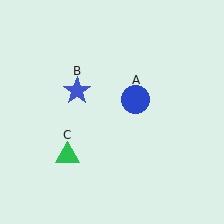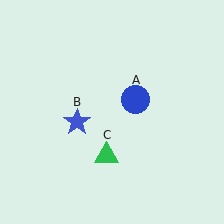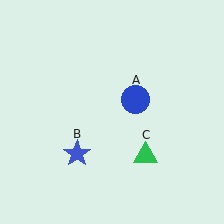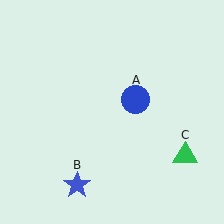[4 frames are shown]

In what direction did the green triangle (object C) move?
The green triangle (object C) moved right.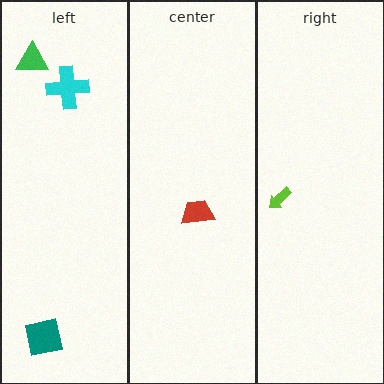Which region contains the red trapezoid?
The center region.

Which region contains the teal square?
The left region.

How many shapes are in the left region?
3.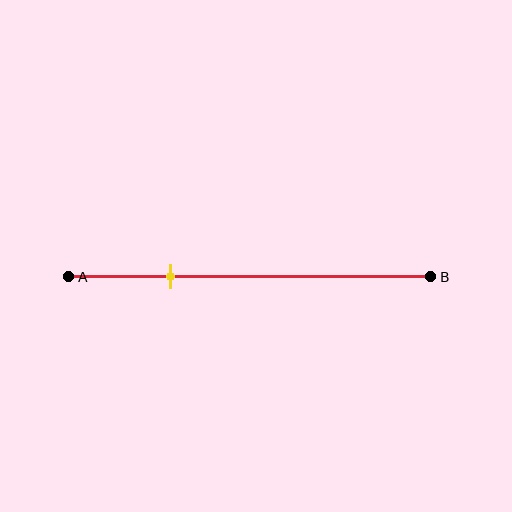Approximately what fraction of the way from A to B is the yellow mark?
The yellow mark is approximately 30% of the way from A to B.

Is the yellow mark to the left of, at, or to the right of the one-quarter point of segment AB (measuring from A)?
The yellow mark is to the right of the one-quarter point of segment AB.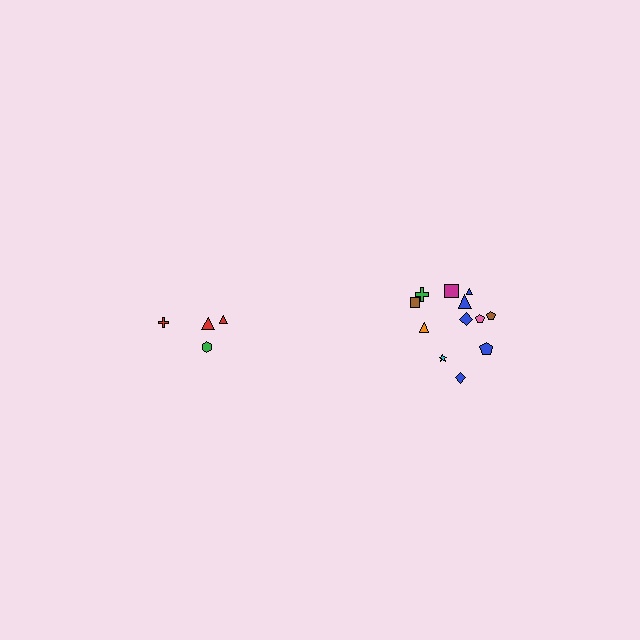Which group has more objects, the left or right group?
The right group.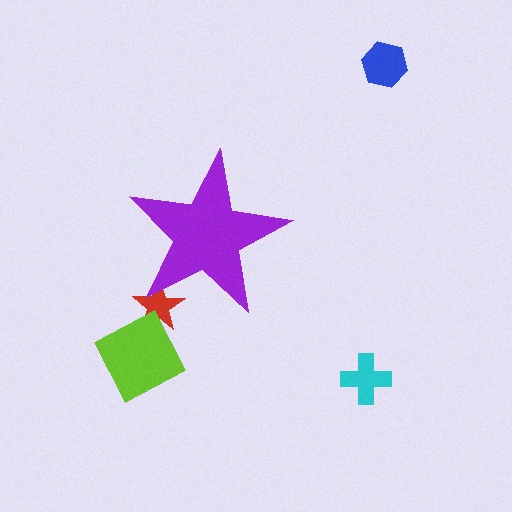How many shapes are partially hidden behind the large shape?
1 shape is partially hidden.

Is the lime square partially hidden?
No, the lime square is fully visible.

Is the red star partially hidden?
Yes, the red star is partially hidden behind the purple star.